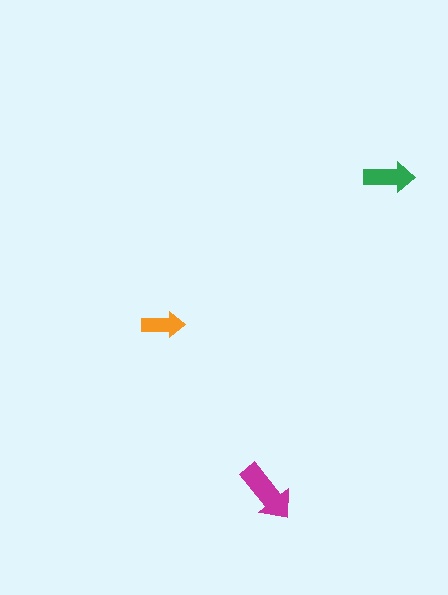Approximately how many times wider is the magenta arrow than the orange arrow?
About 1.5 times wider.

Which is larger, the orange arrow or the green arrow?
The green one.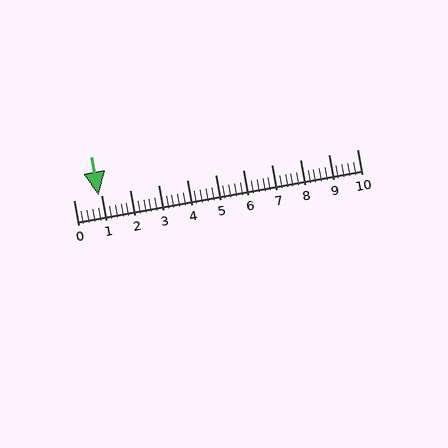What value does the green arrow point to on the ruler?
The green arrow points to approximately 0.9.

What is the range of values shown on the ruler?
The ruler shows values from 0 to 10.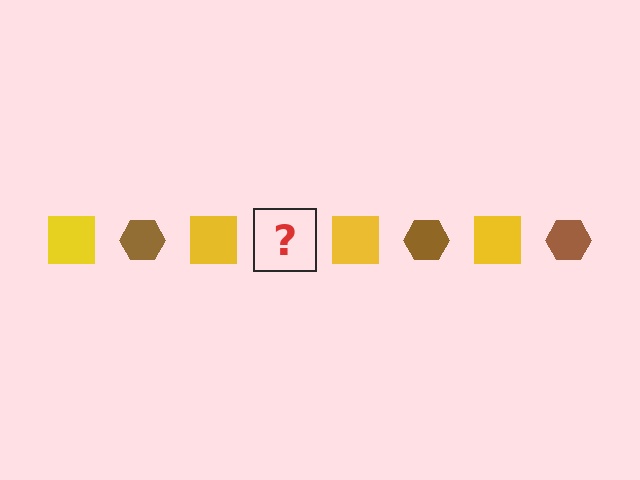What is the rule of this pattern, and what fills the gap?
The rule is that the pattern alternates between yellow square and brown hexagon. The gap should be filled with a brown hexagon.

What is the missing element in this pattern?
The missing element is a brown hexagon.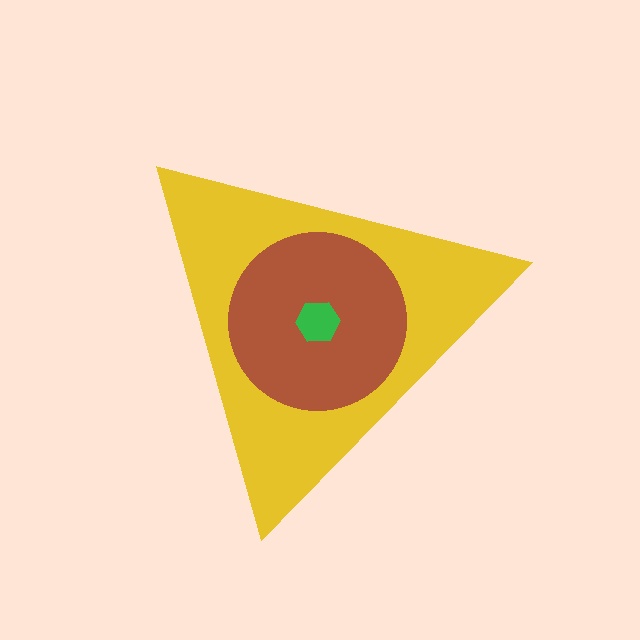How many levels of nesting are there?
3.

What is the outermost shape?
The yellow triangle.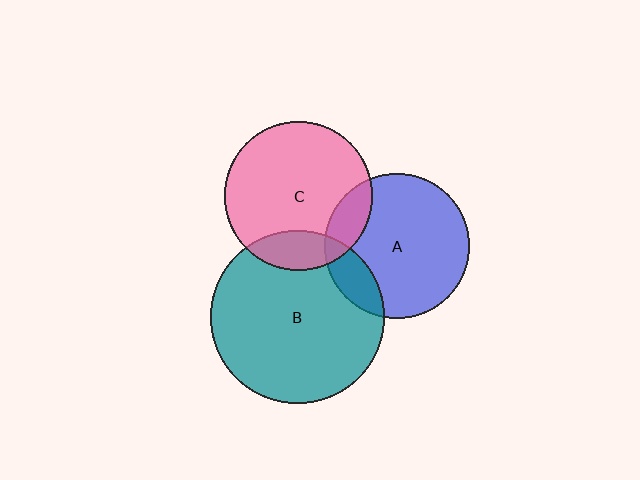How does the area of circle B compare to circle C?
Approximately 1.4 times.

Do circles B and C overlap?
Yes.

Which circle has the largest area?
Circle B (teal).